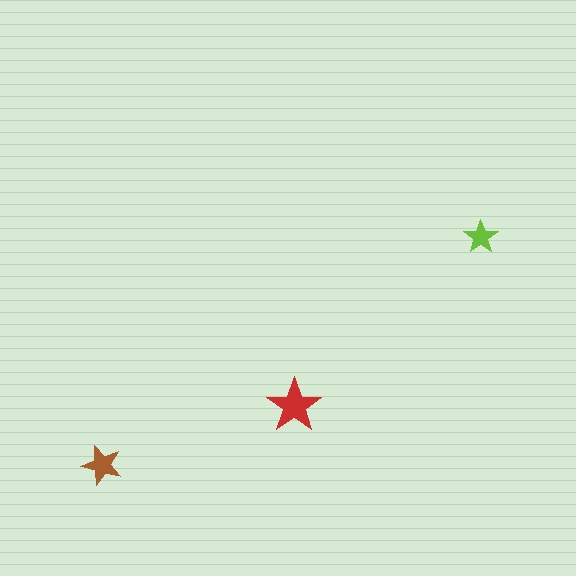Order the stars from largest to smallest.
the red one, the brown one, the lime one.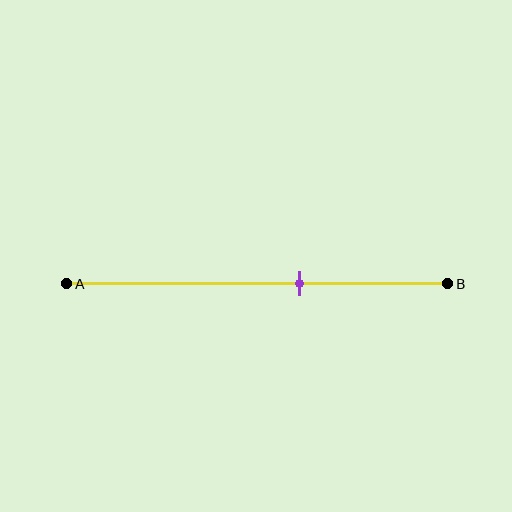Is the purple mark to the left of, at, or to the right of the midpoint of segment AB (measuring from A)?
The purple mark is to the right of the midpoint of segment AB.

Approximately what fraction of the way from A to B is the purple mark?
The purple mark is approximately 60% of the way from A to B.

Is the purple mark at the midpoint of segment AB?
No, the mark is at about 60% from A, not at the 50% midpoint.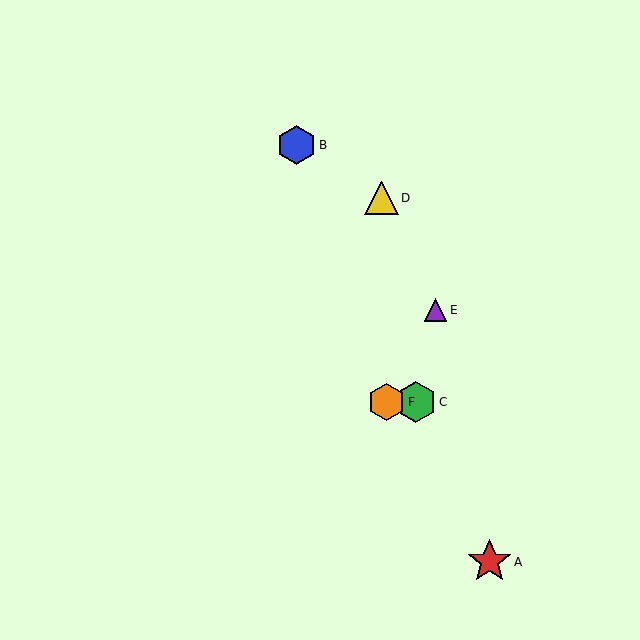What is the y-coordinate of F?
Object F is at y≈402.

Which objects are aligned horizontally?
Objects C, F are aligned horizontally.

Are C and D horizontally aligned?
No, C is at y≈402 and D is at y≈198.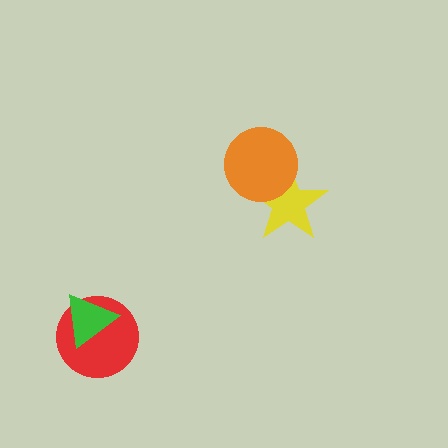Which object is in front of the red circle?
The green triangle is in front of the red circle.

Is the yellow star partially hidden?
Yes, it is partially covered by another shape.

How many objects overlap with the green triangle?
1 object overlaps with the green triangle.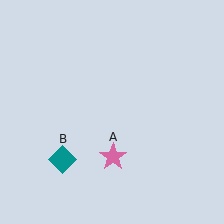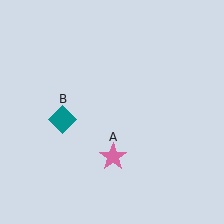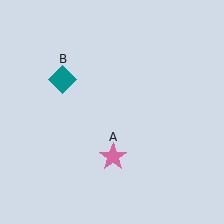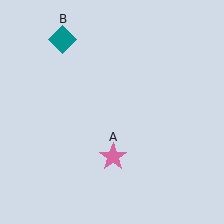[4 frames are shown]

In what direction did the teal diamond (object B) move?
The teal diamond (object B) moved up.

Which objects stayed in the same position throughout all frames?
Pink star (object A) remained stationary.